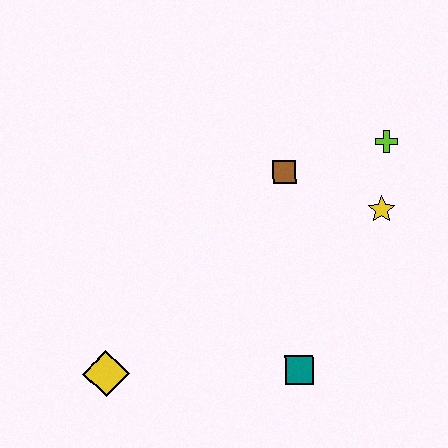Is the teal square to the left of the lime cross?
Yes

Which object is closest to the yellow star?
The lime cross is closest to the yellow star.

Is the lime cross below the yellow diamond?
No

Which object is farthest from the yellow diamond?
The lime cross is farthest from the yellow diamond.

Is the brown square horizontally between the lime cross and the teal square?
No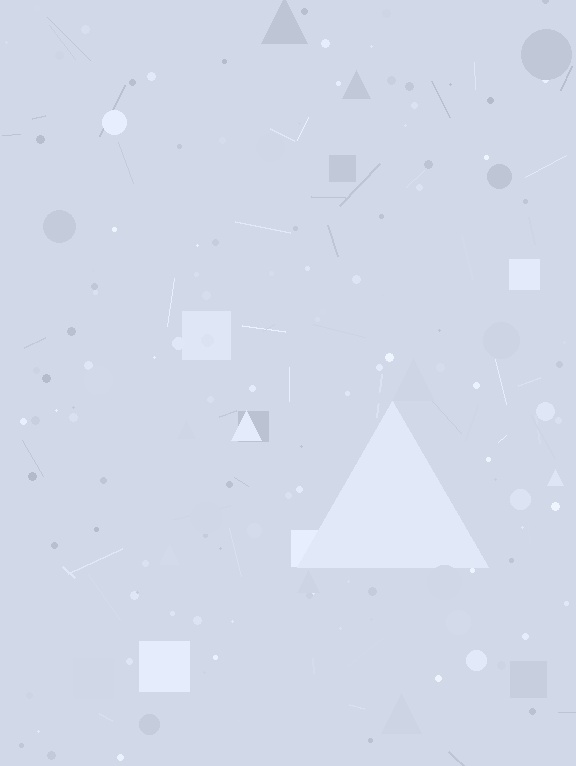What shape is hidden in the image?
A triangle is hidden in the image.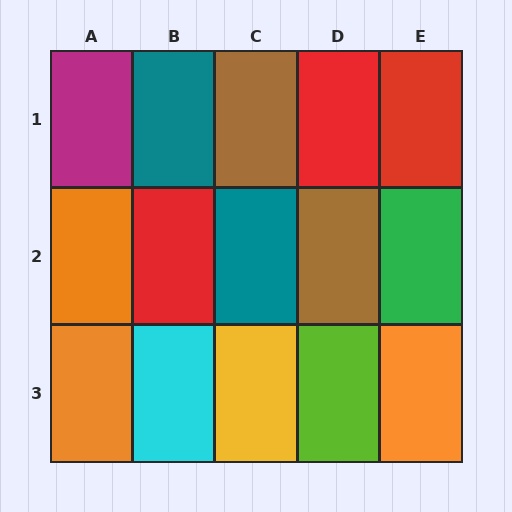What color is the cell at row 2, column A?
Orange.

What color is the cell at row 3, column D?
Lime.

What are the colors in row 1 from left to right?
Magenta, teal, brown, red, red.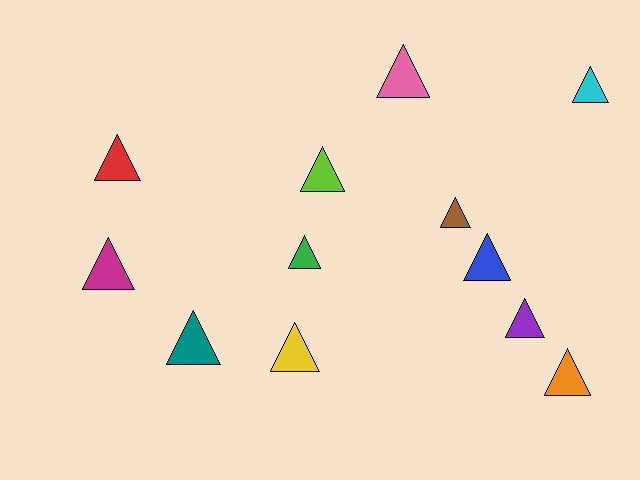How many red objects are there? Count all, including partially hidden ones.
There is 1 red object.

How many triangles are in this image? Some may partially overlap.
There are 12 triangles.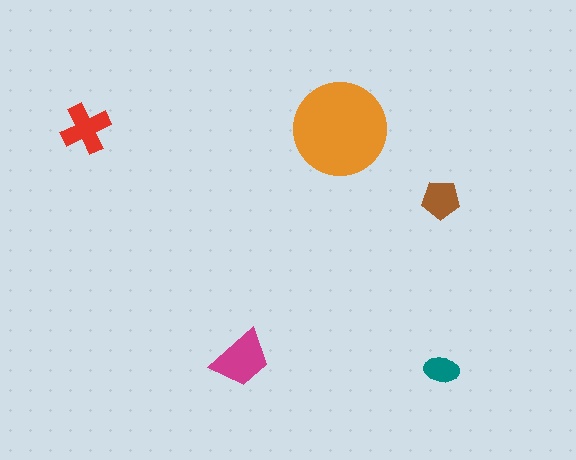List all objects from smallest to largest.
The teal ellipse, the brown pentagon, the red cross, the magenta trapezoid, the orange circle.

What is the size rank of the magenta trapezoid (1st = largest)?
2nd.